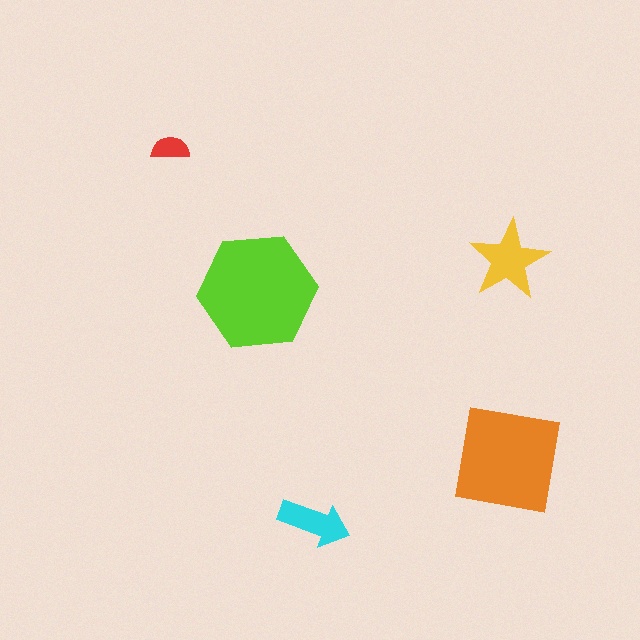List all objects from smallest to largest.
The red semicircle, the cyan arrow, the yellow star, the orange square, the lime hexagon.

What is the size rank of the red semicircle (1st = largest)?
5th.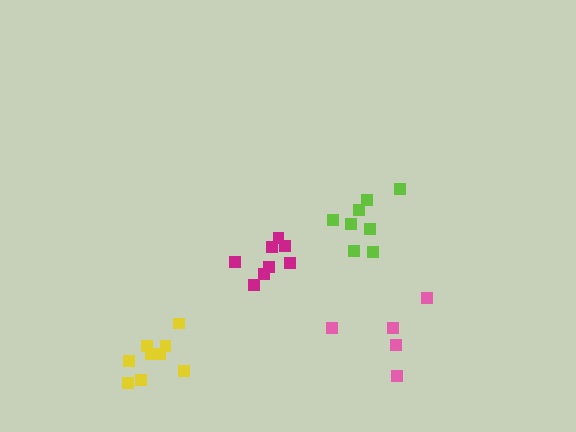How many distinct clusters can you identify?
There are 4 distinct clusters.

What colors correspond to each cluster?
The clusters are colored: yellow, lime, magenta, pink.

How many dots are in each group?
Group 1: 9 dots, Group 2: 8 dots, Group 3: 8 dots, Group 4: 5 dots (30 total).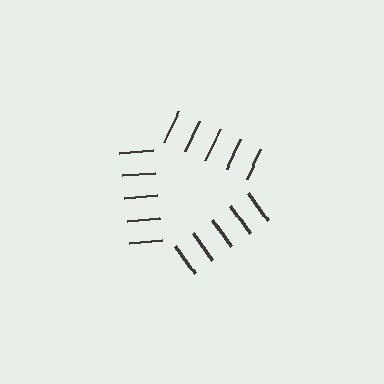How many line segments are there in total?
15 — 5 along each of the 3 edges.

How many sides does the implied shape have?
3 sides — the line-ends trace a triangle.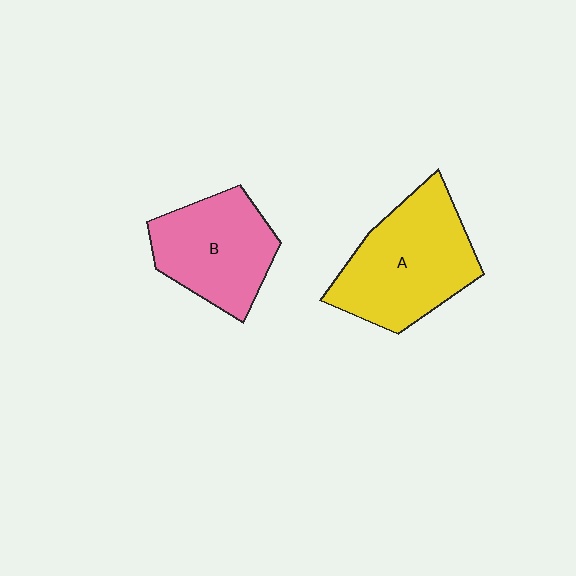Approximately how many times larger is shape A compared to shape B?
Approximately 1.2 times.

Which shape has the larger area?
Shape A (yellow).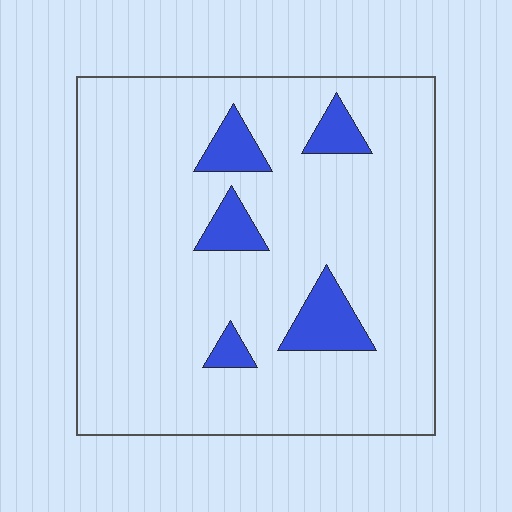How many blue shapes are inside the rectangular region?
5.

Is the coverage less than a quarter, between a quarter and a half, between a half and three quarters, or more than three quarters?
Less than a quarter.